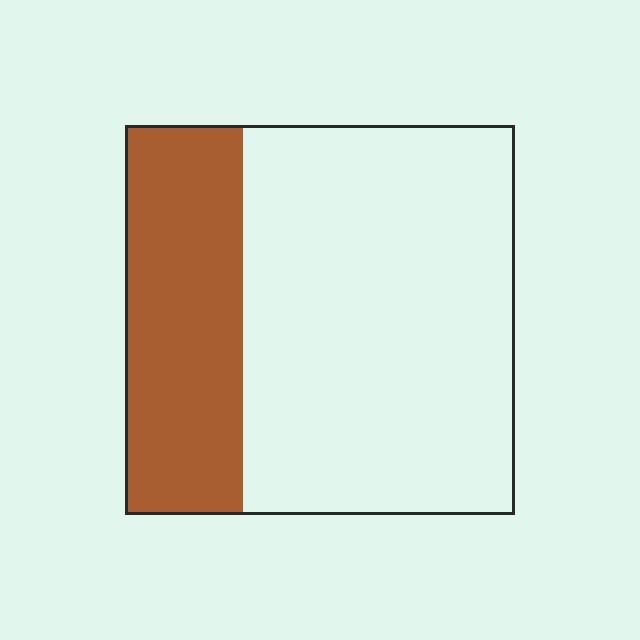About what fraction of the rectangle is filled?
About one third (1/3).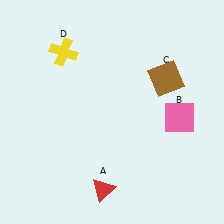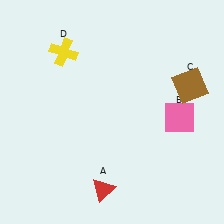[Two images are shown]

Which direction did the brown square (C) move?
The brown square (C) moved right.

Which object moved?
The brown square (C) moved right.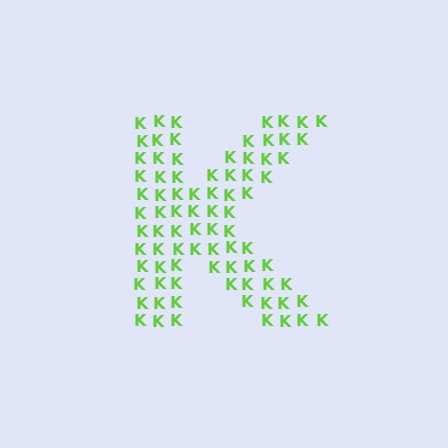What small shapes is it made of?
It is made of small letter K's.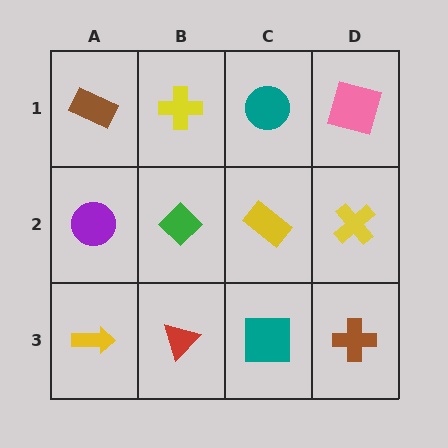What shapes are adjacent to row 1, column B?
A green diamond (row 2, column B), a brown rectangle (row 1, column A), a teal circle (row 1, column C).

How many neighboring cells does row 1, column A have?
2.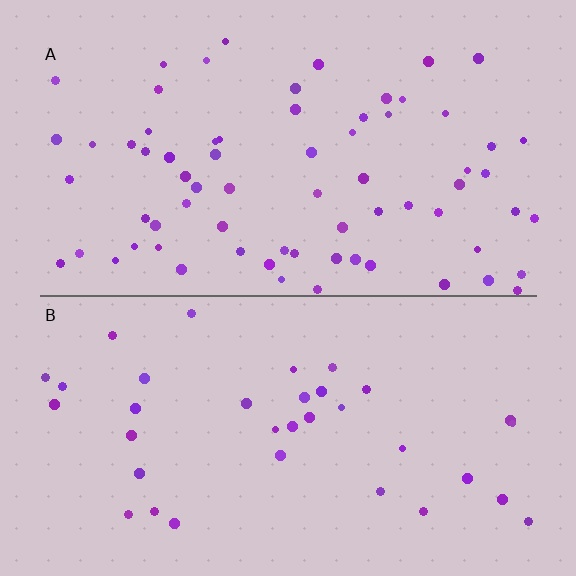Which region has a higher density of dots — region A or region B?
A (the top).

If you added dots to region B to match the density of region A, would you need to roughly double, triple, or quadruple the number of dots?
Approximately double.